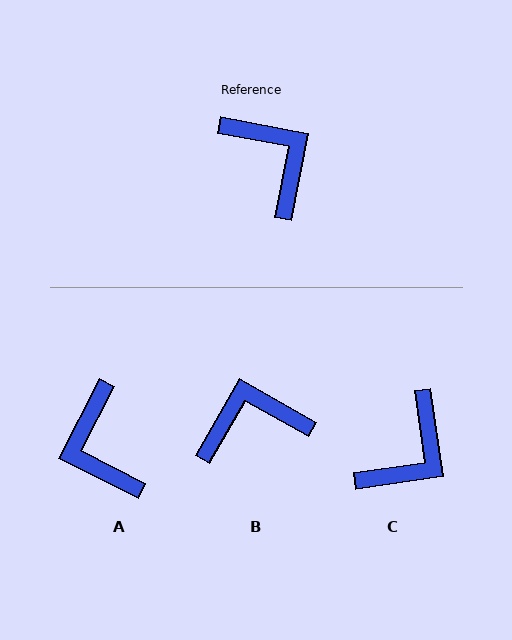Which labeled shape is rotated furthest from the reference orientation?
A, about 164 degrees away.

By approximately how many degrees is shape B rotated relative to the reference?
Approximately 71 degrees counter-clockwise.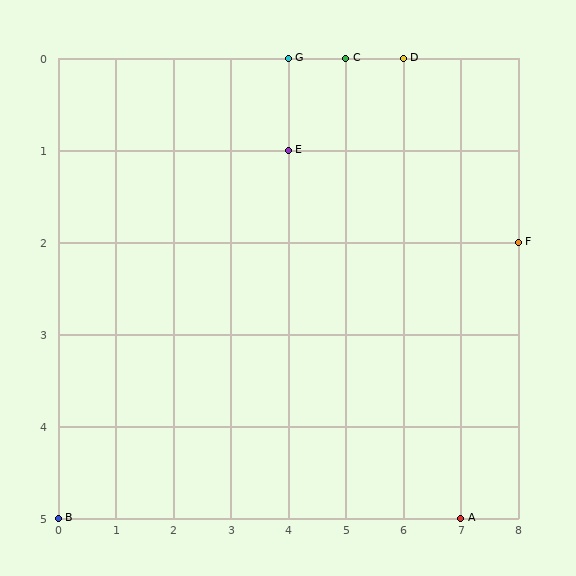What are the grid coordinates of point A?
Point A is at grid coordinates (7, 5).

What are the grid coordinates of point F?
Point F is at grid coordinates (8, 2).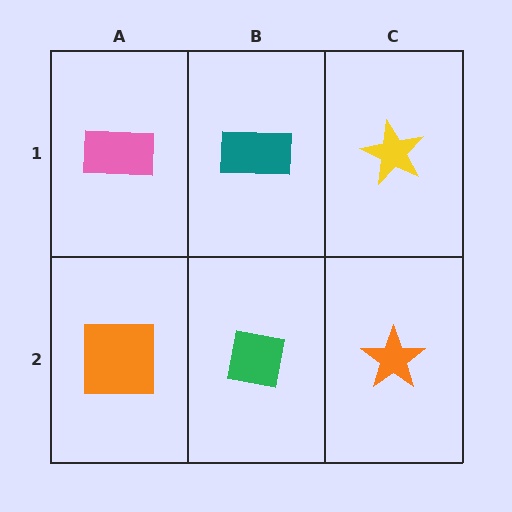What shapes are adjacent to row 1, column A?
An orange square (row 2, column A), a teal rectangle (row 1, column B).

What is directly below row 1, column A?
An orange square.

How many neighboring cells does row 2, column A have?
2.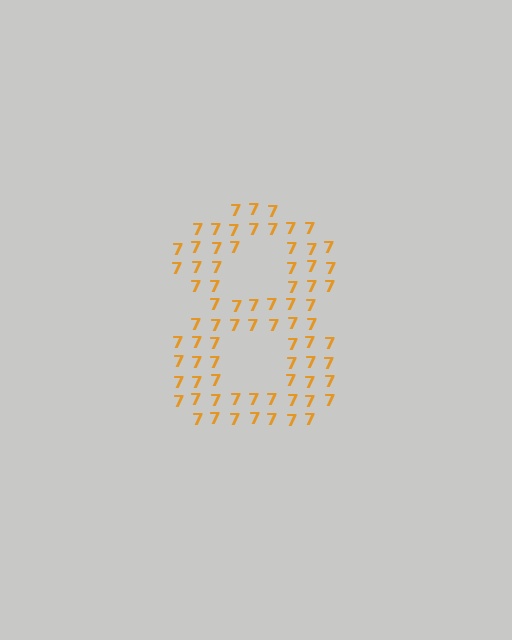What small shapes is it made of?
It is made of small digit 7's.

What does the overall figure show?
The overall figure shows the digit 8.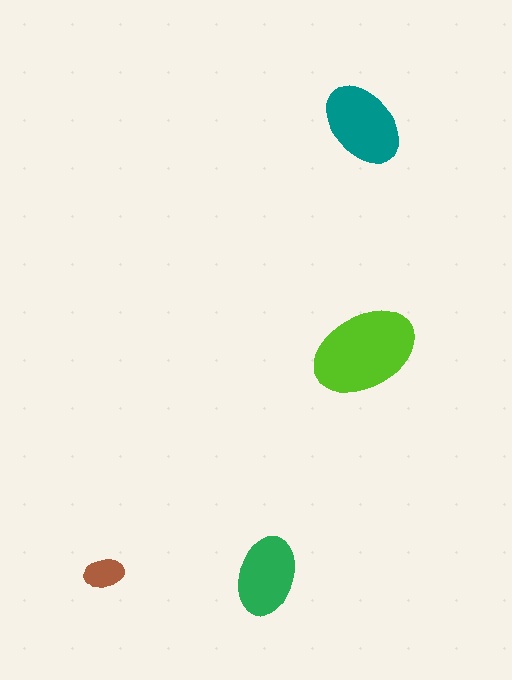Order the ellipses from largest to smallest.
the lime one, the teal one, the green one, the brown one.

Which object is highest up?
The teal ellipse is topmost.